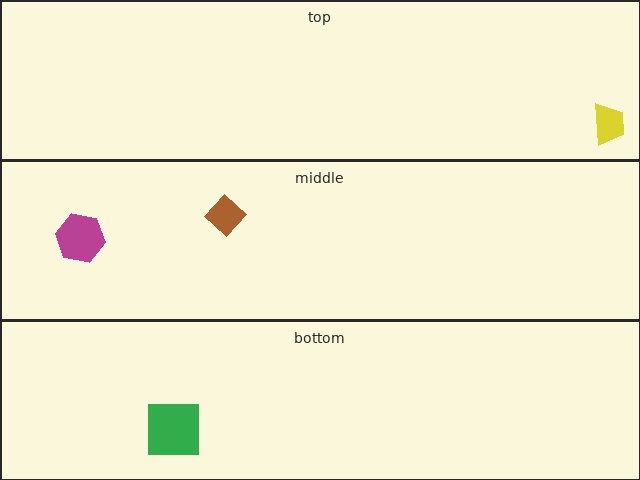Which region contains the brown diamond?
The middle region.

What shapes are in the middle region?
The magenta hexagon, the brown diamond.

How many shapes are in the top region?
1.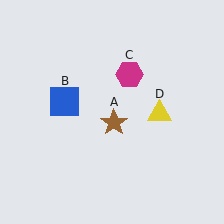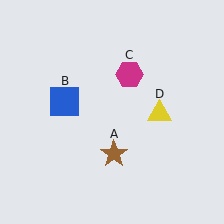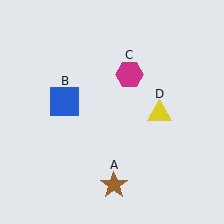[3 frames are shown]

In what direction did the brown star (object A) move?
The brown star (object A) moved down.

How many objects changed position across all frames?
1 object changed position: brown star (object A).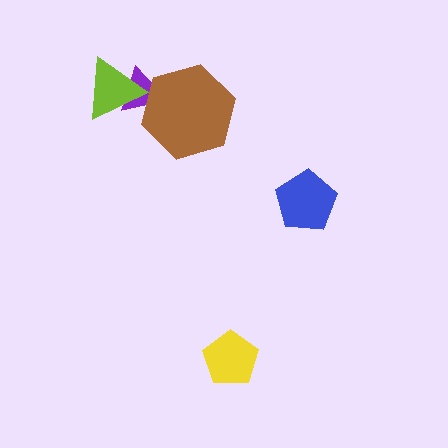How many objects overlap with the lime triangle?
1 object overlaps with the lime triangle.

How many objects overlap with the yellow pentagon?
0 objects overlap with the yellow pentagon.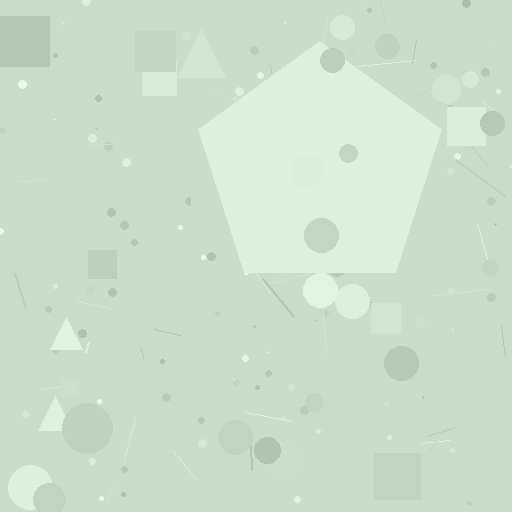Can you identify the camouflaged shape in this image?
The camouflaged shape is a pentagon.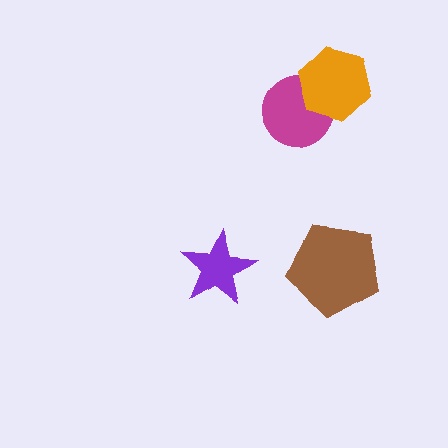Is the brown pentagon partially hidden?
No, no other shape covers it.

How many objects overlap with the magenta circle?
1 object overlaps with the magenta circle.